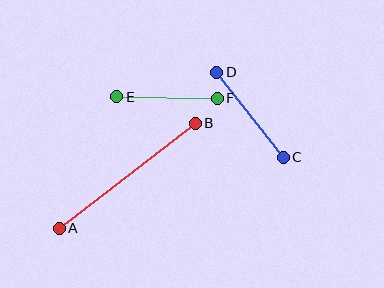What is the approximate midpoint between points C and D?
The midpoint is at approximately (250, 115) pixels.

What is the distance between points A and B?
The distance is approximately 172 pixels.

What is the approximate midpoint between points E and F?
The midpoint is at approximately (167, 97) pixels.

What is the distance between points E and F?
The distance is approximately 100 pixels.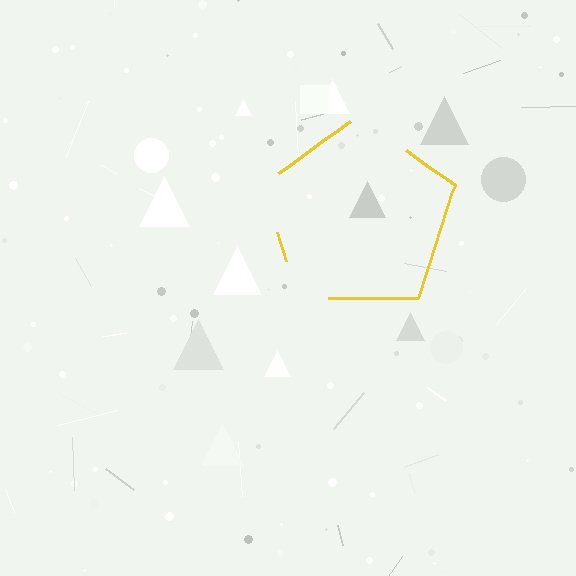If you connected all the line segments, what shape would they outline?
They would outline a pentagon.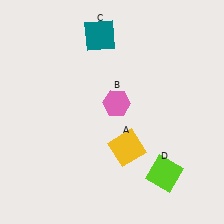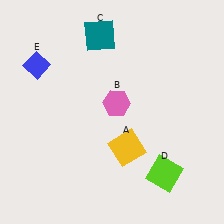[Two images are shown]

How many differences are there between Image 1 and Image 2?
There is 1 difference between the two images.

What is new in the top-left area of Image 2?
A blue diamond (E) was added in the top-left area of Image 2.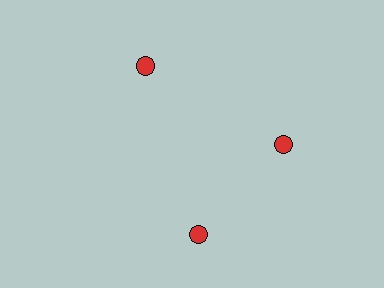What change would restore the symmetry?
The symmetry would be restored by rotating it back into even spacing with its neighbors so that all 3 circles sit at equal angles and equal distance from the center.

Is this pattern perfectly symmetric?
No. The 3 red circles are arranged in a ring, but one element near the 7 o'clock position is rotated out of alignment along the ring, breaking the 3-fold rotational symmetry.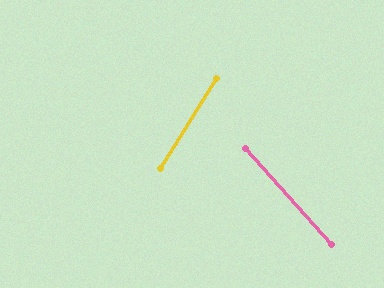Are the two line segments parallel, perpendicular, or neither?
Neither parallel nor perpendicular — they differ by about 74°.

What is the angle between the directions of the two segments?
Approximately 74 degrees.